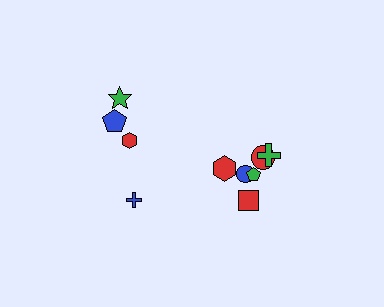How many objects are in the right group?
There are 6 objects.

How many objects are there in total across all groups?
There are 10 objects.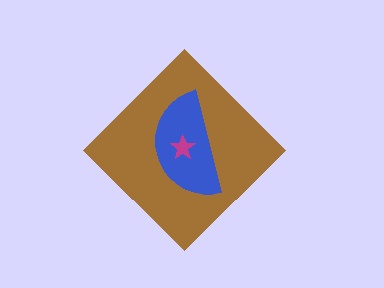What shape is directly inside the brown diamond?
The blue semicircle.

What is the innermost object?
The magenta star.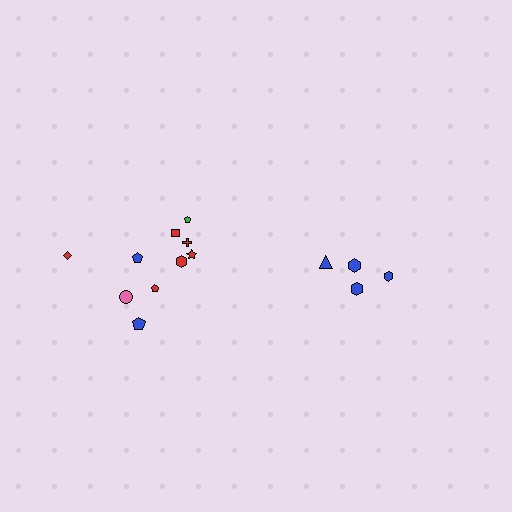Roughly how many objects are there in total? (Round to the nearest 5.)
Roughly 15 objects in total.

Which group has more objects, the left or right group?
The left group.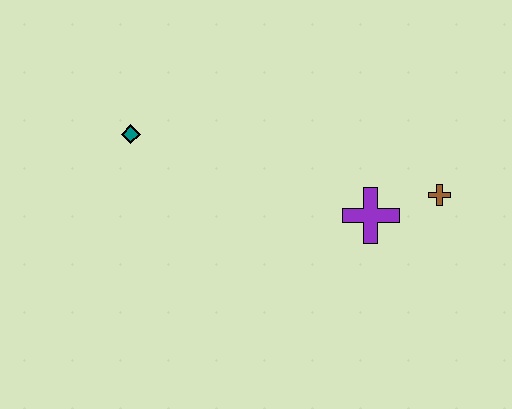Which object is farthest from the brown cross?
The teal diamond is farthest from the brown cross.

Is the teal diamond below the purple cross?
No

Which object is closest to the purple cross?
The brown cross is closest to the purple cross.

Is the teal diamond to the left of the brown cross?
Yes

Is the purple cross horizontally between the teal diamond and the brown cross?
Yes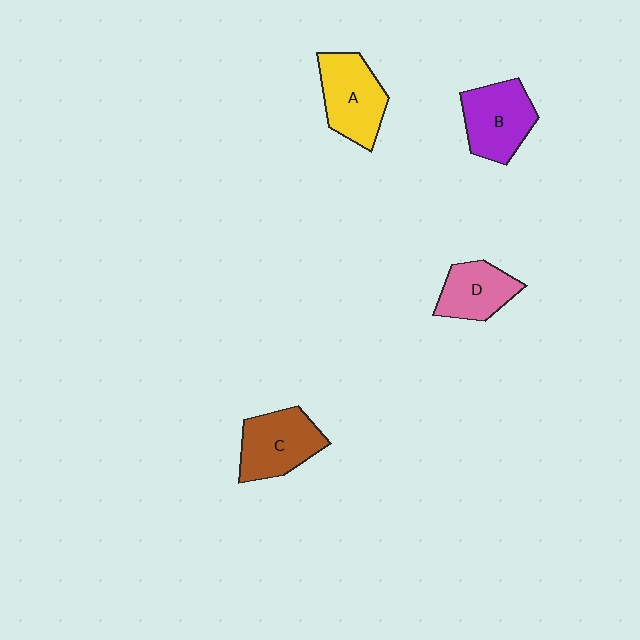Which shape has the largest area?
Shape A (yellow).